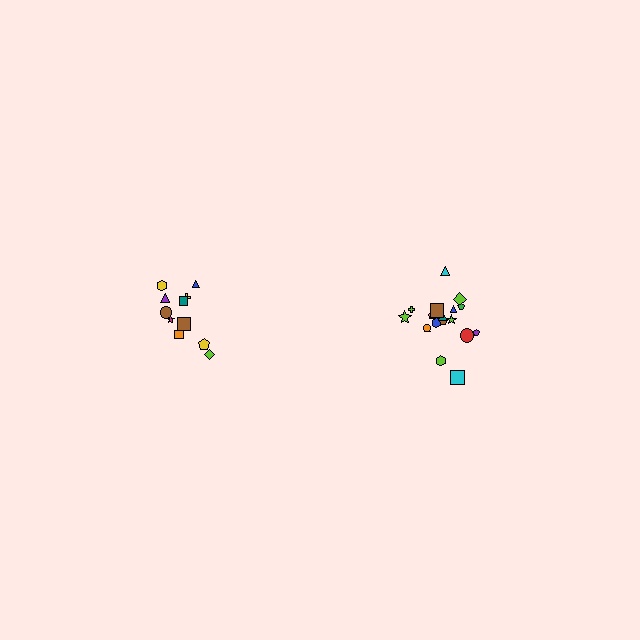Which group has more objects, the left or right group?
The right group.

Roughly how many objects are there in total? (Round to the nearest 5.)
Roughly 30 objects in total.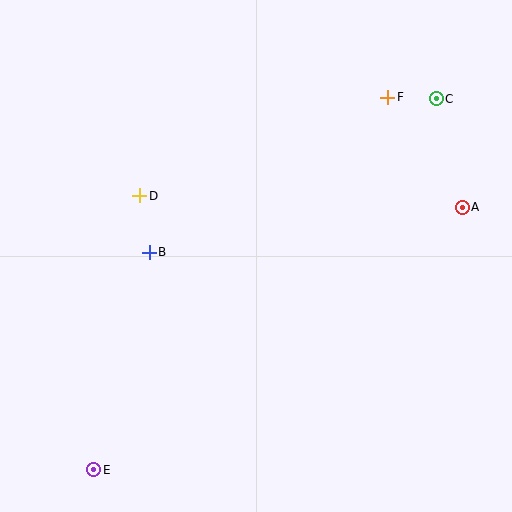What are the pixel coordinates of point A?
Point A is at (462, 207).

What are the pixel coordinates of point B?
Point B is at (149, 252).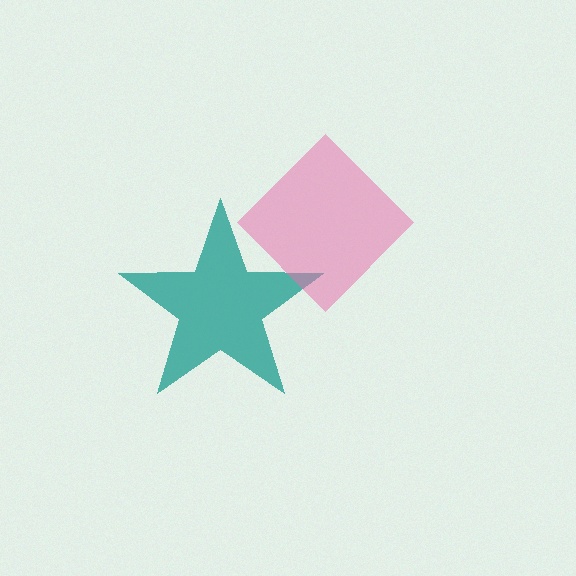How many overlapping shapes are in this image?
There are 2 overlapping shapes in the image.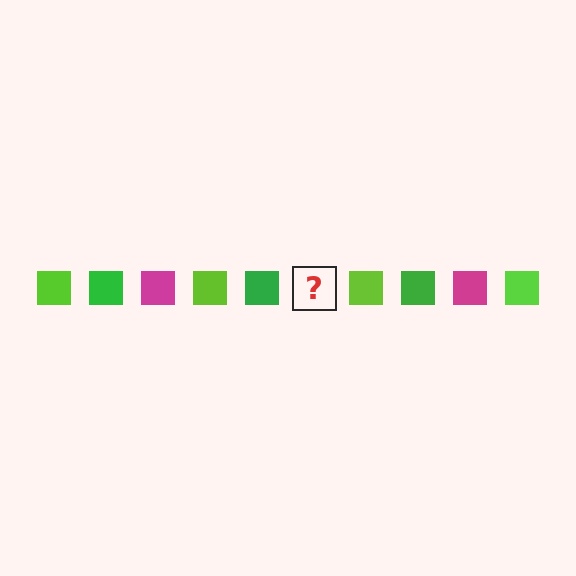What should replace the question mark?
The question mark should be replaced with a magenta square.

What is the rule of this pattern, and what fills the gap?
The rule is that the pattern cycles through lime, green, magenta squares. The gap should be filled with a magenta square.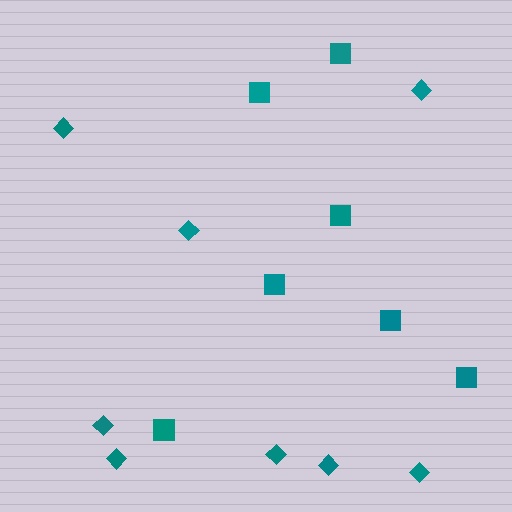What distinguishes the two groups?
There are 2 groups: one group of squares (7) and one group of diamonds (8).